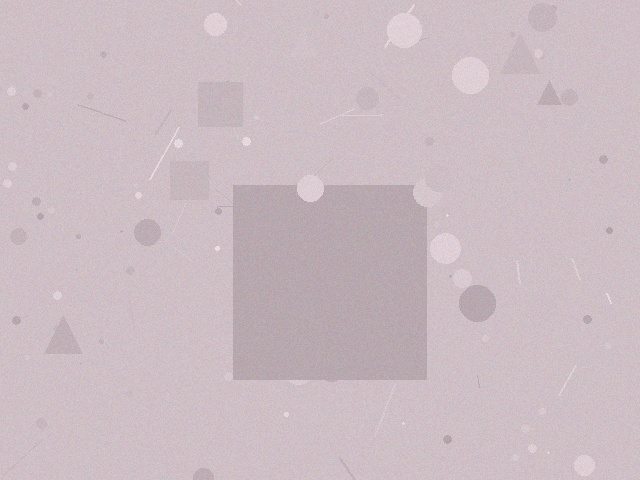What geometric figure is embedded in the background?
A square is embedded in the background.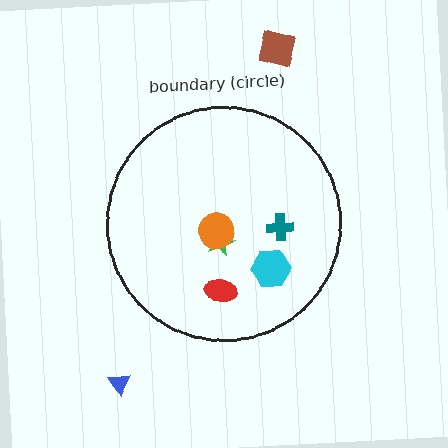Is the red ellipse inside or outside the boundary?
Inside.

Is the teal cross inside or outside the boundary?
Inside.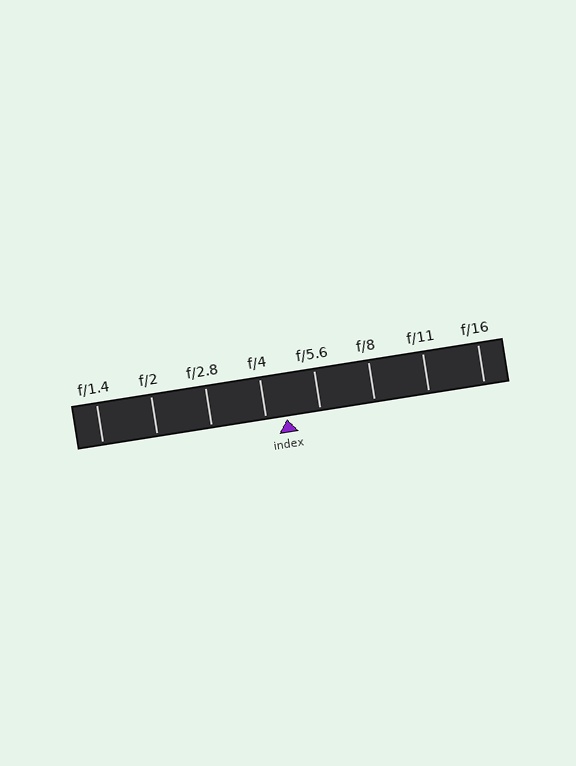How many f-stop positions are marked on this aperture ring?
There are 8 f-stop positions marked.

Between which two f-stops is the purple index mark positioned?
The index mark is between f/4 and f/5.6.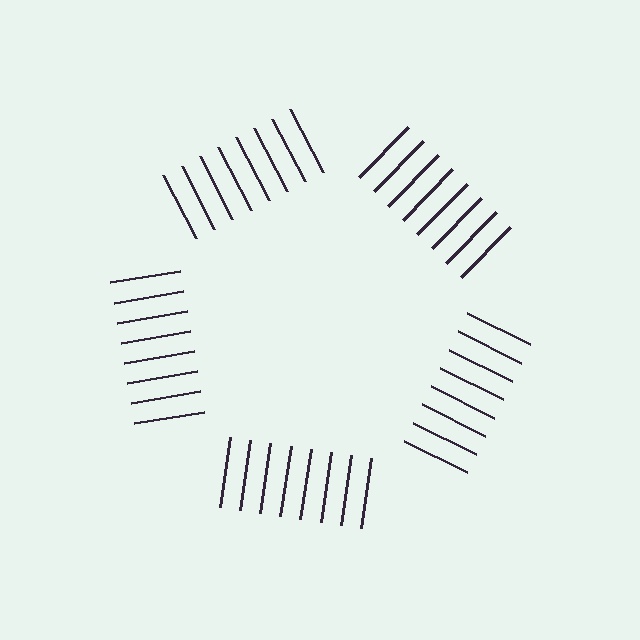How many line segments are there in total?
40 — 8 along each of the 5 edges.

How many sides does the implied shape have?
5 sides — the line-ends trace a pentagon.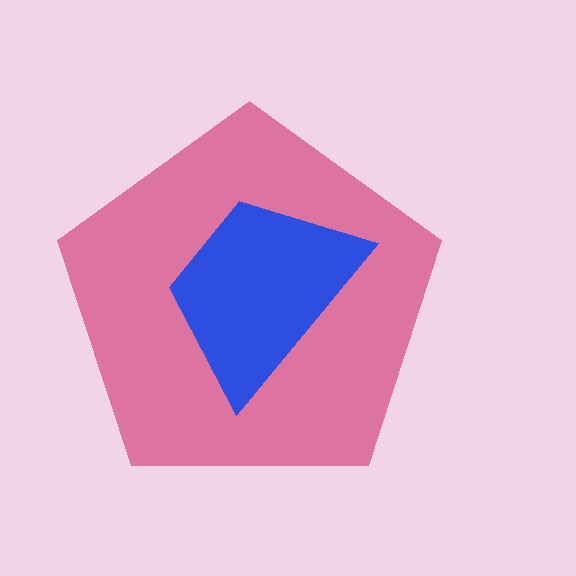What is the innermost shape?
The blue trapezoid.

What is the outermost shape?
The pink pentagon.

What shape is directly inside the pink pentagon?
The blue trapezoid.